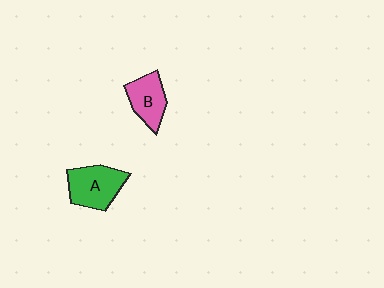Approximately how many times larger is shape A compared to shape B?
Approximately 1.3 times.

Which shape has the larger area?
Shape A (green).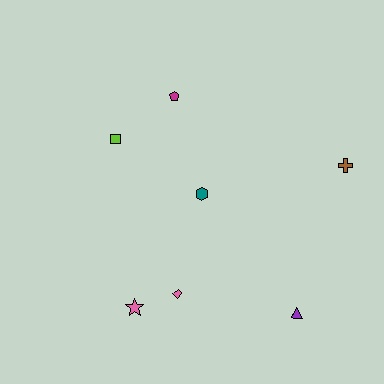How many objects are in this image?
There are 7 objects.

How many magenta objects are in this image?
There is 1 magenta object.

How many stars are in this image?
There is 1 star.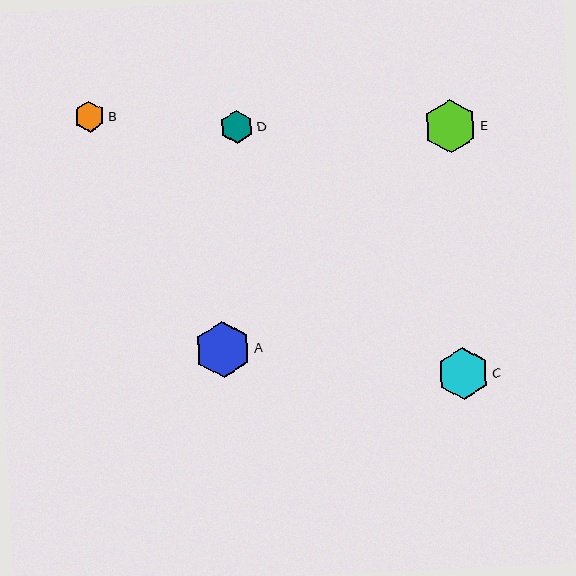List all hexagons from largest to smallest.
From largest to smallest: A, E, C, D, B.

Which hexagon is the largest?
Hexagon A is the largest with a size of approximately 57 pixels.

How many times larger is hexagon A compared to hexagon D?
Hexagon A is approximately 1.7 times the size of hexagon D.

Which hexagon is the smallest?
Hexagon B is the smallest with a size of approximately 31 pixels.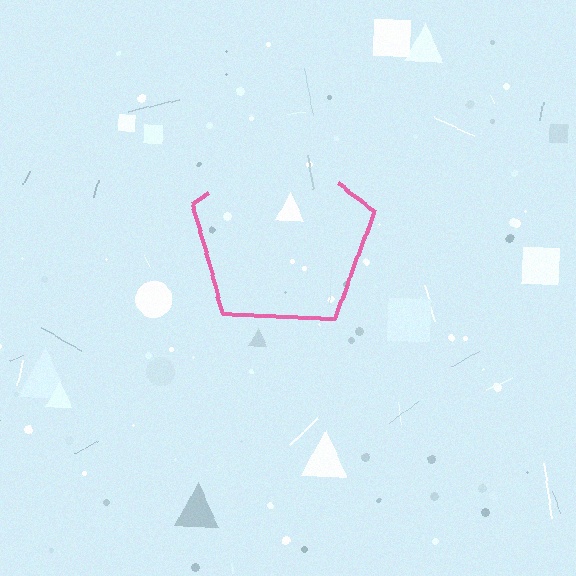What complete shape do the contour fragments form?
The contour fragments form a pentagon.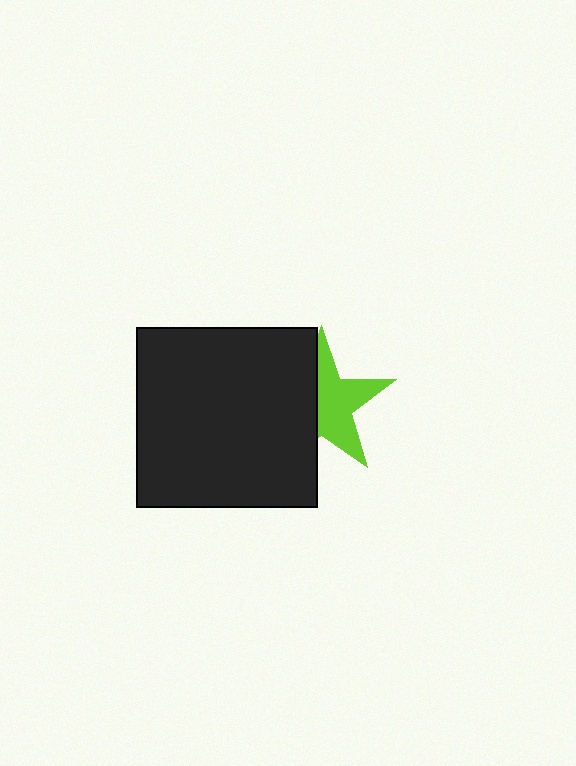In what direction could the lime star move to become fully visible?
The lime star could move right. That would shift it out from behind the black square entirely.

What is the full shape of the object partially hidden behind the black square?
The partially hidden object is a lime star.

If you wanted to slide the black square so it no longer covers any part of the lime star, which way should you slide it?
Slide it left — that is the most direct way to separate the two shapes.